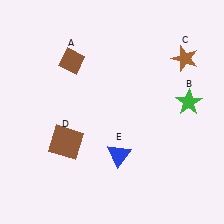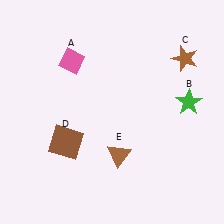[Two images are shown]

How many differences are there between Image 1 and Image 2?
There are 2 differences between the two images.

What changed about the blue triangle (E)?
In Image 1, E is blue. In Image 2, it changed to brown.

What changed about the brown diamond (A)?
In Image 1, A is brown. In Image 2, it changed to pink.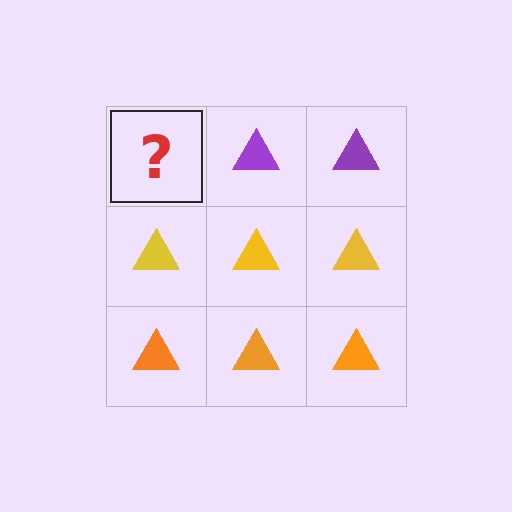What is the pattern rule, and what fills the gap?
The rule is that each row has a consistent color. The gap should be filled with a purple triangle.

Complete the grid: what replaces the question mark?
The question mark should be replaced with a purple triangle.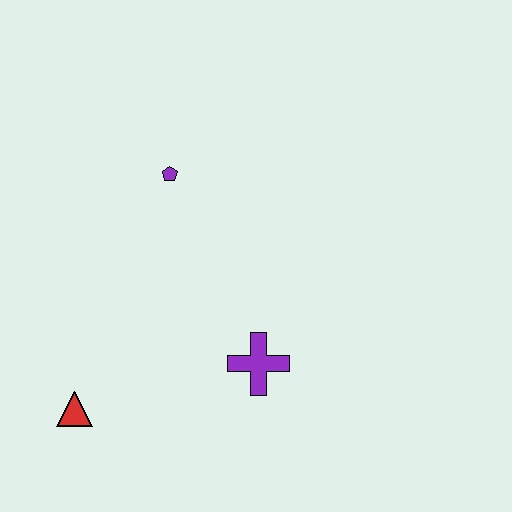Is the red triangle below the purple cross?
Yes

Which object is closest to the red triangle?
The purple cross is closest to the red triangle.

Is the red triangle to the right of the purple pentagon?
No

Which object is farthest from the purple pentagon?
The red triangle is farthest from the purple pentagon.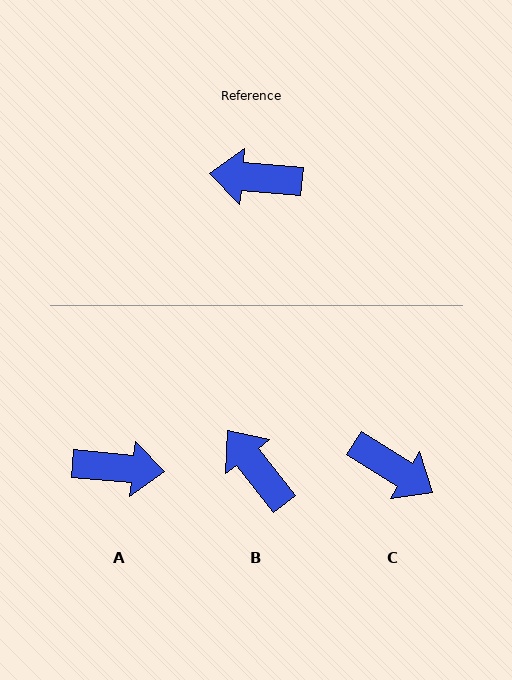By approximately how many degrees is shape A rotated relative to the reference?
Approximately 179 degrees counter-clockwise.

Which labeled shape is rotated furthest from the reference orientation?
A, about 179 degrees away.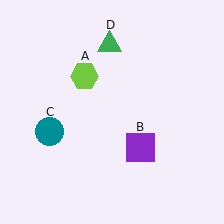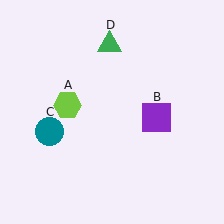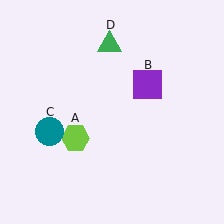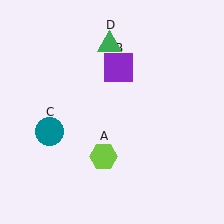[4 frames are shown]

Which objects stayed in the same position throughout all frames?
Teal circle (object C) and green triangle (object D) remained stationary.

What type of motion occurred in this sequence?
The lime hexagon (object A), purple square (object B) rotated counterclockwise around the center of the scene.